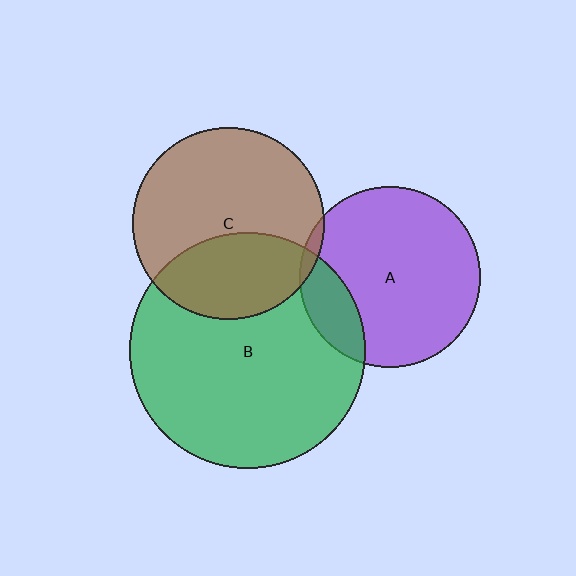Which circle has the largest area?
Circle B (green).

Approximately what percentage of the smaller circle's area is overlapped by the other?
Approximately 35%.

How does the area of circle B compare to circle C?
Approximately 1.5 times.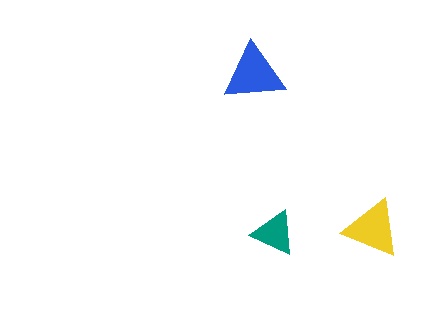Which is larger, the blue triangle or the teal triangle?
The blue one.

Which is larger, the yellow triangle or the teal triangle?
The yellow one.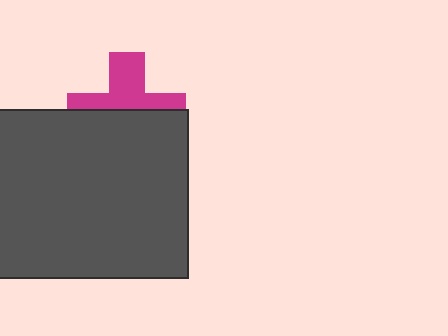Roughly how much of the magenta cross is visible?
About half of it is visible (roughly 47%).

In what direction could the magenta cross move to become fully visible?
The magenta cross could move up. That would shift it out from behind the dark gray rectangle entirely.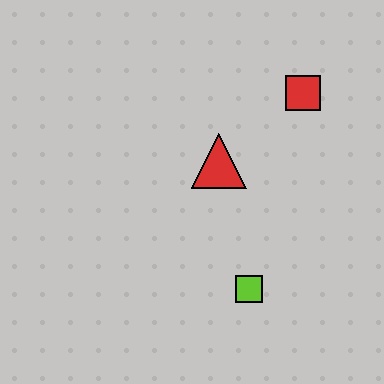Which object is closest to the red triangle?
The red square is closest to the red triangle.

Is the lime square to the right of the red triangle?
Yes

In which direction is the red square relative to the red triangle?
The red square is to the right of the red triangle.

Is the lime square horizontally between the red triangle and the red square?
Yes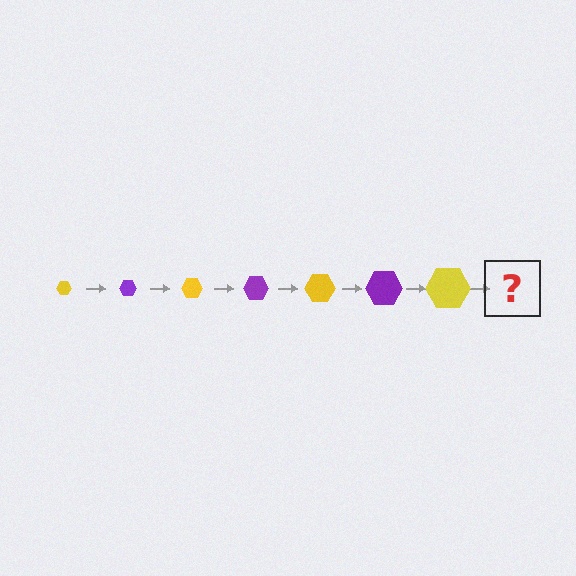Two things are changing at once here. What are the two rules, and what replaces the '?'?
The two rules are that the hexagon grows larger each step and the color cycles through yellow and purple. The '?' should be a purple hexagon, larger than the previous one.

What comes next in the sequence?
The next element should be a purple hexagon, larger than the previous one.